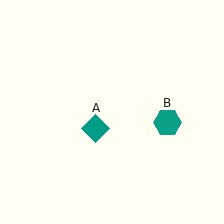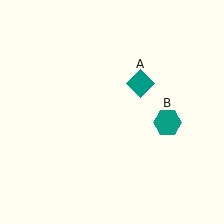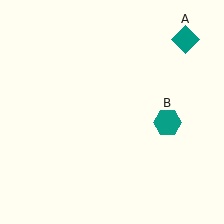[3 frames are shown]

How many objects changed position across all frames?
1 object changed position: teal diamond (object A).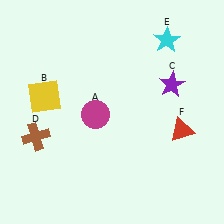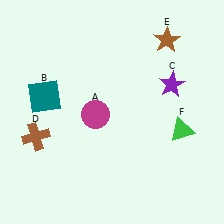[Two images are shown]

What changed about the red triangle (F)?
In Image 1, F is red. In Image 2, it changed to green.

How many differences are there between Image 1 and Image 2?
There are 3 differences between the two images.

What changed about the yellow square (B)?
In Image 1, B is yellow. In Image 2, it changed to teal.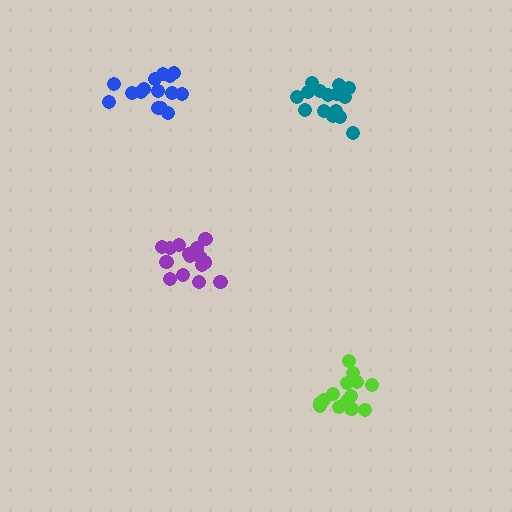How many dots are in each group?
Group 1: 15 dots, Group 2: 16 dots, Group 3: 16 dots, Group 4: 14 dots (61 total).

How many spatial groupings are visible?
There are 4 spatial groupings.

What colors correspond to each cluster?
The clusters are colored: blue, purple, teal, lime.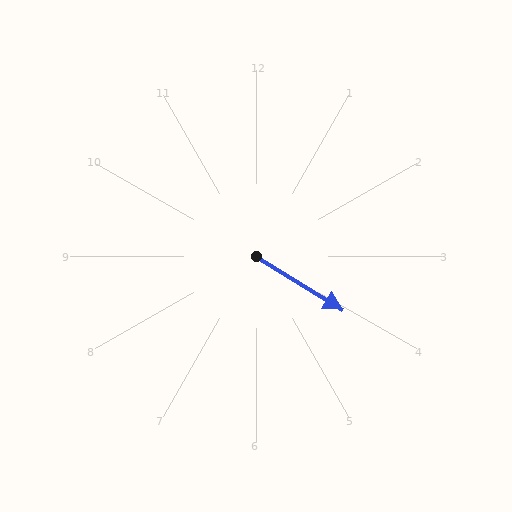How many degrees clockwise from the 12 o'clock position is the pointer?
Approximately 122 degrees.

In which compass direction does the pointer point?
Southeast.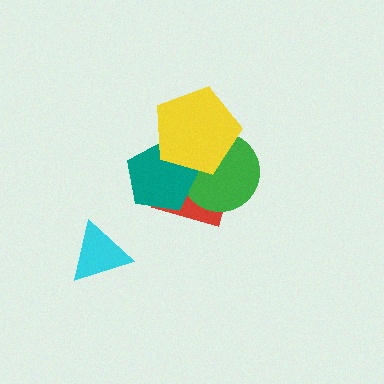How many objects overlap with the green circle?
3 objects overlap with the green circle.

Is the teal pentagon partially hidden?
Yes, it is partially covered by another shape.